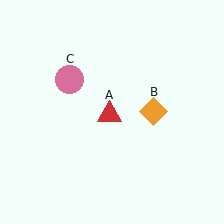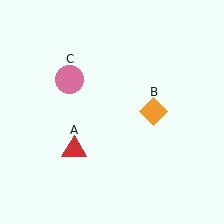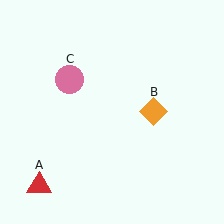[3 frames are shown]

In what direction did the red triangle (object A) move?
The red triangle (object A) moved down and to the left.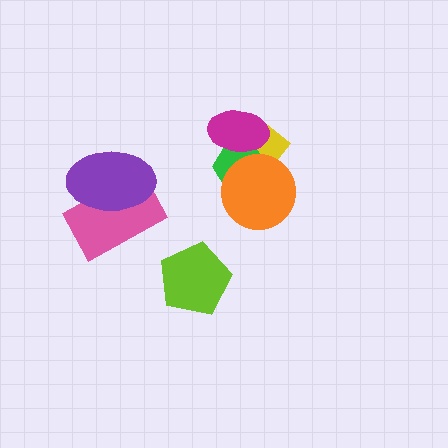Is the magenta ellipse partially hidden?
No, no other shape covers it.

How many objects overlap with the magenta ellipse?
2 objects overlap with the magenta ellipse.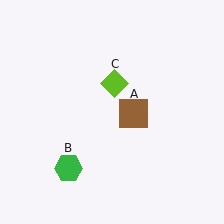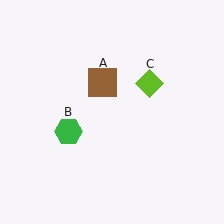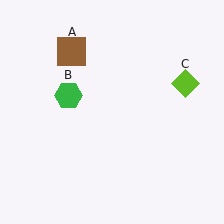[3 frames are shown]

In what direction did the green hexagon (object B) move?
The green hexagon (object B) moved up.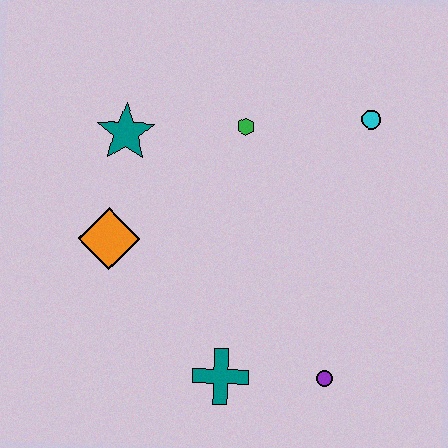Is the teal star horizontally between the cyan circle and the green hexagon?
No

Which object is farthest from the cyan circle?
The teal cross is farthest from the cyan circle.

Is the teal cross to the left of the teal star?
No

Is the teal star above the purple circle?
Yes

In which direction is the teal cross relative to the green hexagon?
The teal cross is below the green hexagon.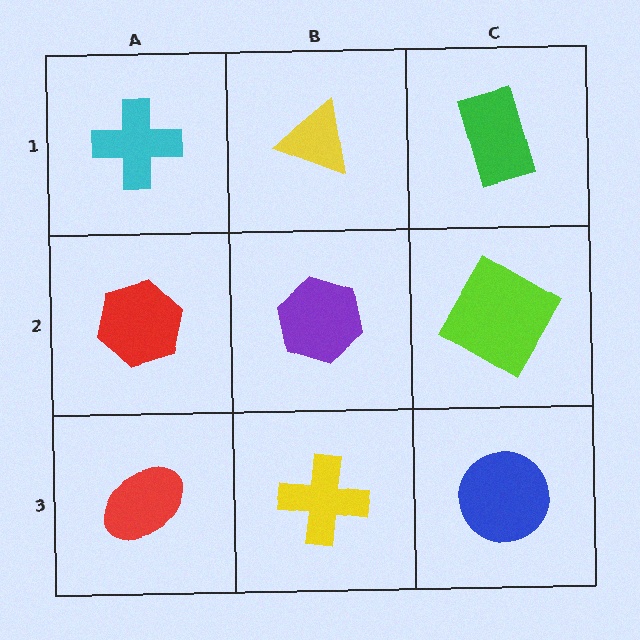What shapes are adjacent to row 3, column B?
A purple hexagon (row 2, column B), a red ellipse (row 3, column A), a blue circle (row 3, column C).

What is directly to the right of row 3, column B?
A blue circle.